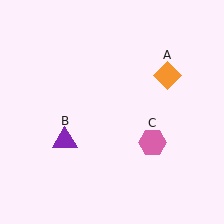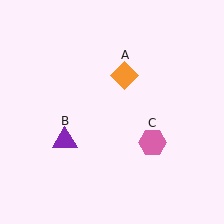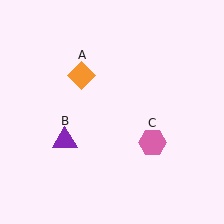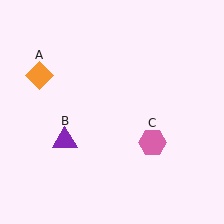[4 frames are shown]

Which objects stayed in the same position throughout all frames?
Purple triangle (object B) and pink hexagon (object C) remained stationary.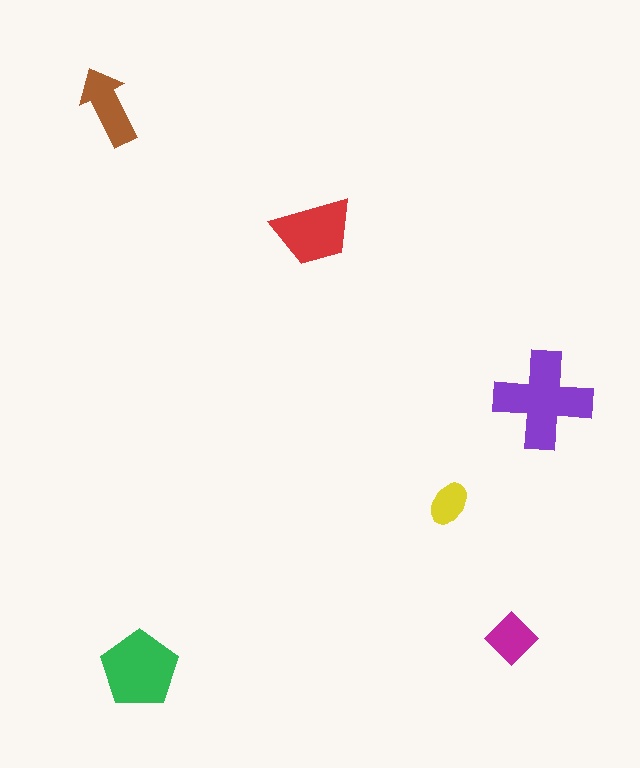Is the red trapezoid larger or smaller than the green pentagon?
Smaller.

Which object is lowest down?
The green pentagon is bottommost.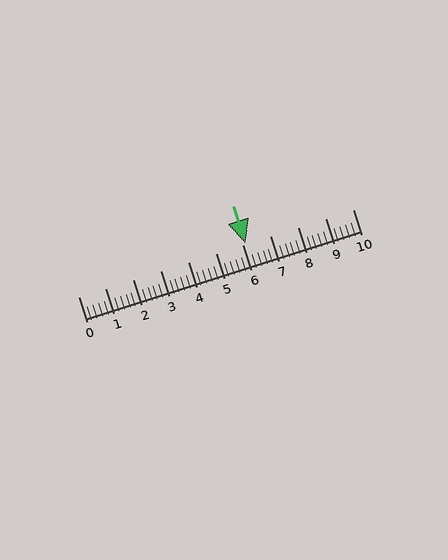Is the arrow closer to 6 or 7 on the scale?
The arrow is closer to 6.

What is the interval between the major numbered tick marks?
The major tick marks are spaced 1 units apart.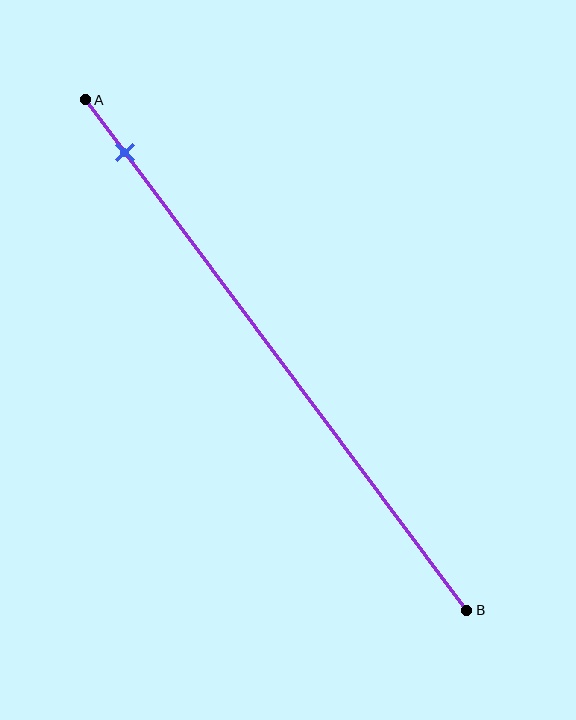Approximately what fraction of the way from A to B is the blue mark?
The blue mark is approximately 10% of the way from A to B.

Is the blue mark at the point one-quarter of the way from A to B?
No, the mark is at about 10% from A, not at the 25% one-quarter point.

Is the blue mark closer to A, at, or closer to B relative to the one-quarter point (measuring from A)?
The blue mark is closer to point A than the one-quarter point of segment AB.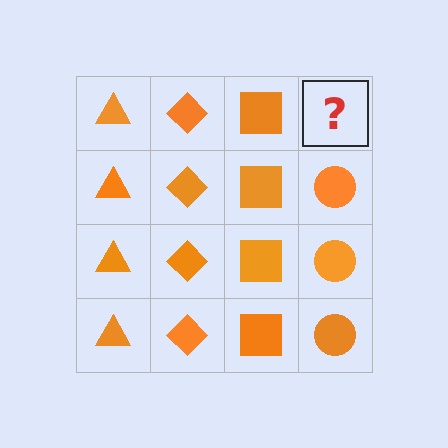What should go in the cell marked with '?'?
The missing cell should contain an orange circle.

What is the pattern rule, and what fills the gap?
The rule is that each column has a consistent shape. The gap should be filled with an orange circle.